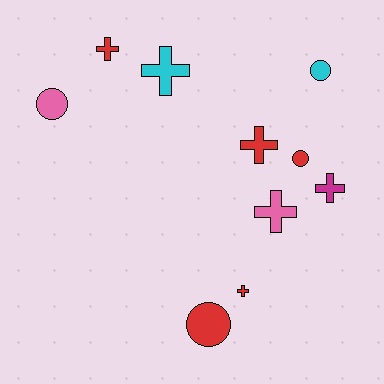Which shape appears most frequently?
Cross, with 6 objects.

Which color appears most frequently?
Red, with 5 objects.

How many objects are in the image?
There are 10 objects.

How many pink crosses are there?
There is 1 pink cross.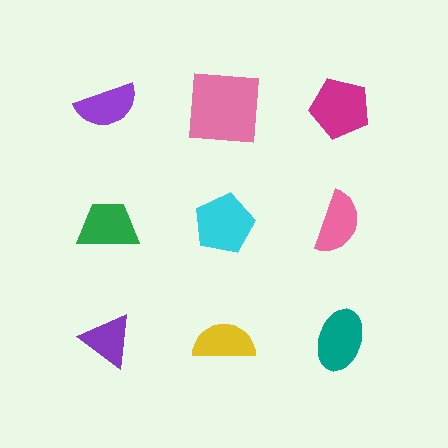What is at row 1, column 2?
A pink square.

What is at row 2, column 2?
A cyan pentagon.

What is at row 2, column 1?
A green trapezoid.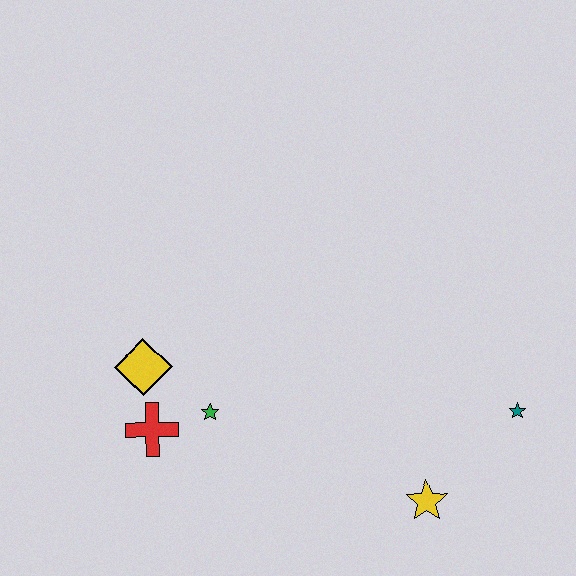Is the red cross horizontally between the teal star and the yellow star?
No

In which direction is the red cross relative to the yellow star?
The red cross is to the left of the yellow star.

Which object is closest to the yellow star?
The teal star is closest to the yellow star.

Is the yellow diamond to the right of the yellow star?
No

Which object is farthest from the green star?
The teal star is farthest from the green star.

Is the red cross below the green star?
Yes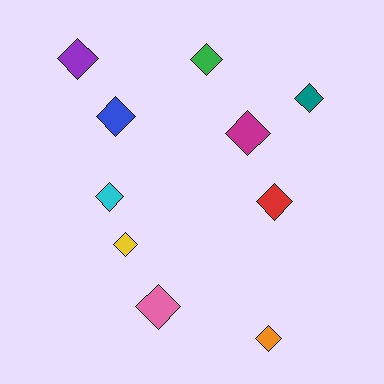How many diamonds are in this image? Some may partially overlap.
There are 10 diamonds.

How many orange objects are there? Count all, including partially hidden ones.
There is 1 orange object.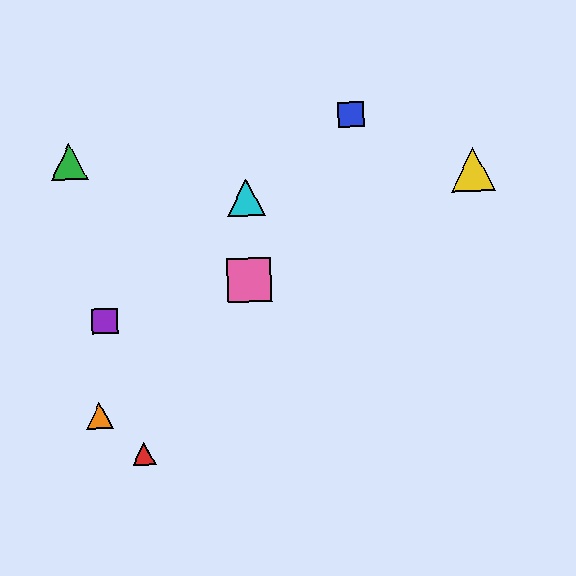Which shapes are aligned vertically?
The cyan triangle, the pink square are aligned vertically.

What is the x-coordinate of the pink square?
The pink square is at x≈249.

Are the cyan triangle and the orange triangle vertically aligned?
No, the cyan triangle is at x≈246 and the orange triangle is at x≈100.